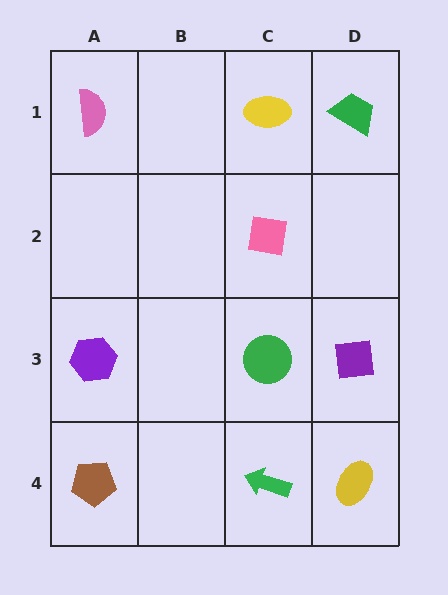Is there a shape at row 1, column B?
No, that cell is empty.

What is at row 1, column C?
A yellow ellipse.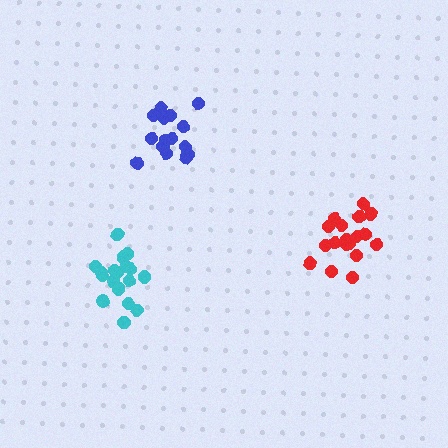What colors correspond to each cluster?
The clusters are colored: blue, red, cyan.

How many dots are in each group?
Group 1: 16 dots, Group 2: 18 dots, Group 3: 18 dots (52 total).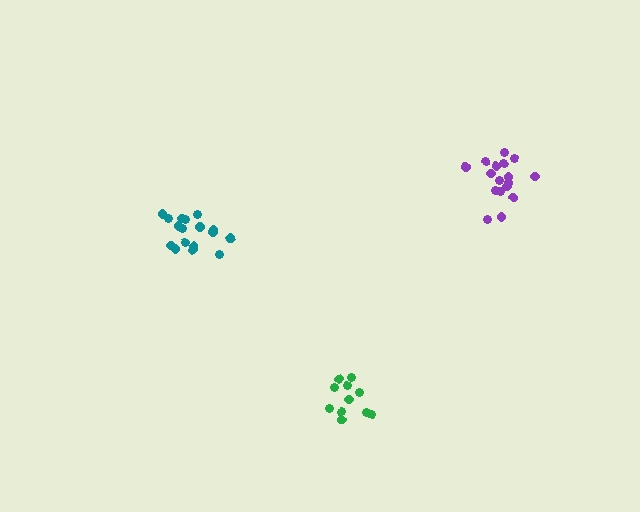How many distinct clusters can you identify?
There are 3 distinct clusters.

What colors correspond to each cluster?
The clusters are colored: teal, purple, green.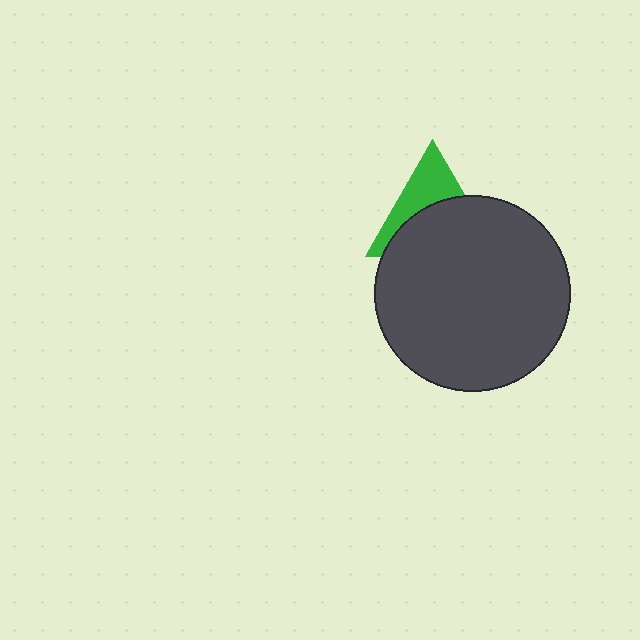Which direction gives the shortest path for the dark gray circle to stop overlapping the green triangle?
Moving down gives the shortest separation.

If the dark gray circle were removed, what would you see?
You would see the complete green triangle.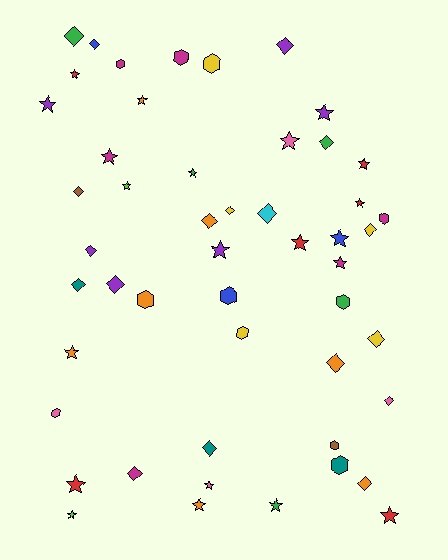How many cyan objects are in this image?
There is 1 cyan object.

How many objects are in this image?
There are 50 objects.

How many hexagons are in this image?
There are 11 hexagons.